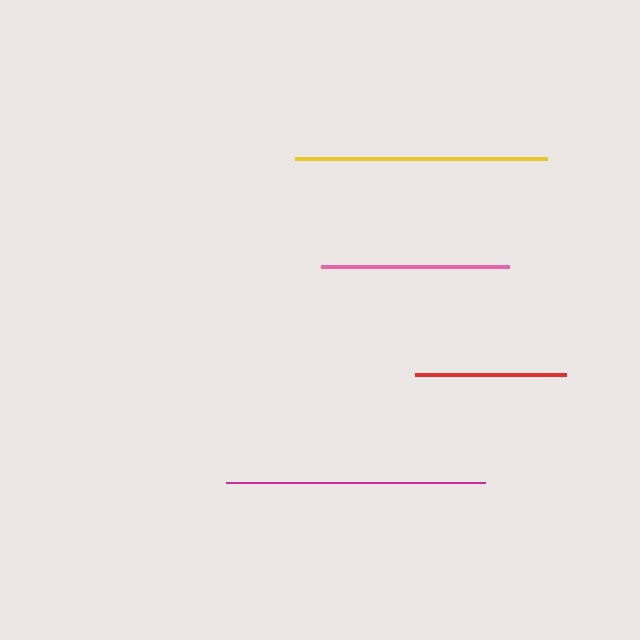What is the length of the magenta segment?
The magenta segment is approximately 259 pixels long.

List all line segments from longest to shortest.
From longest to shortest: magenta, yellow, pink, red.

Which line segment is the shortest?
The red line is the shortest at approximately 151 pixels.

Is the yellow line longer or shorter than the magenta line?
The magenta line is longer than the yellow line.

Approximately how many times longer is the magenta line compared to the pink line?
The magenta line is approximately 1.4 times the length of the pink line.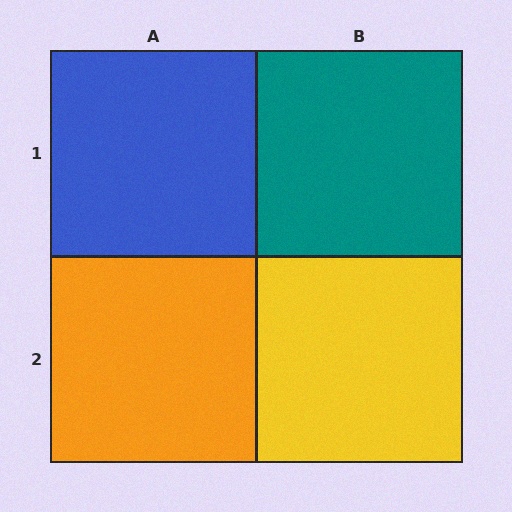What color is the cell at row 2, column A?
Orange.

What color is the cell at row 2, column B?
Yellow.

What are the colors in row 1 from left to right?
Blue, teal.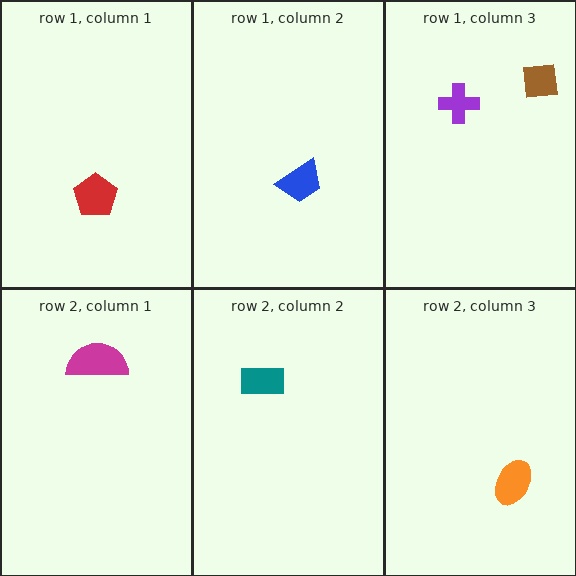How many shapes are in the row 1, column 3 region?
2.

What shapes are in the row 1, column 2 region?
The blue trapezoid.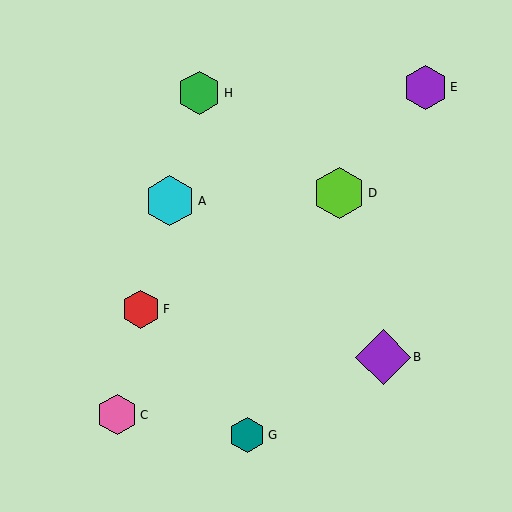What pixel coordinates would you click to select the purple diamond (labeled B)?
Click at (383, 357) to select the purple diamond B.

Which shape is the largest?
The purple diamond (labeled B) is the largest.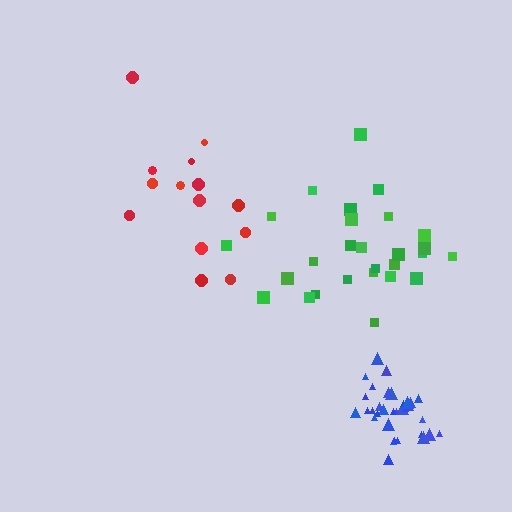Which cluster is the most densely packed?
Blue.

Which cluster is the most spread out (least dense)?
Red.